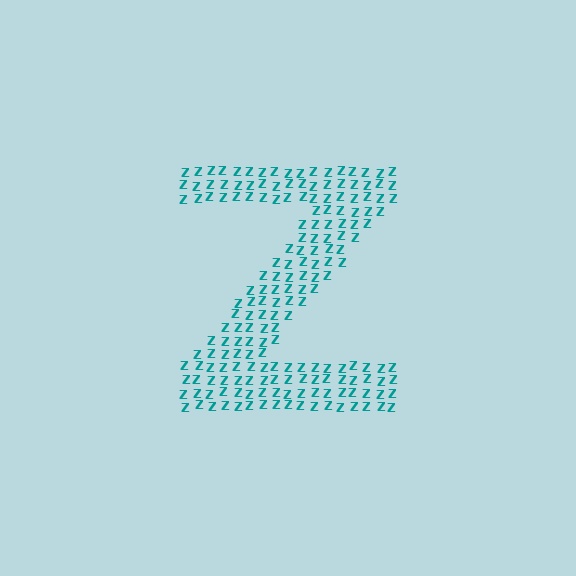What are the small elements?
The small elements are letter Z's.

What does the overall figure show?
The overall figure shows the letter Z.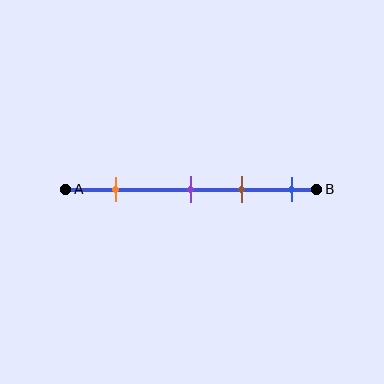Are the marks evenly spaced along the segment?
No, the marks are not evenly spaced.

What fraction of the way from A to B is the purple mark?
The purple mark is approximately 50% (0.5) of the way from A to B.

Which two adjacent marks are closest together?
The purple and brown marks are the closest adjacent pair.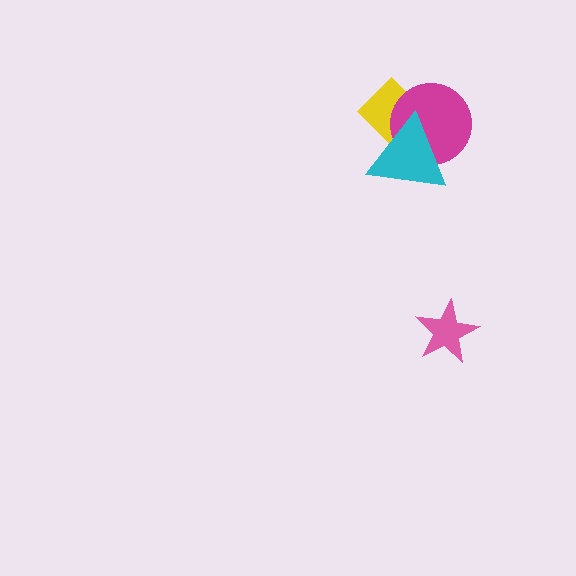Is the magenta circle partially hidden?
Yes, it is partially covered by another shape.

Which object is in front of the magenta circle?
The cyan triangle is in front of the magenta circle.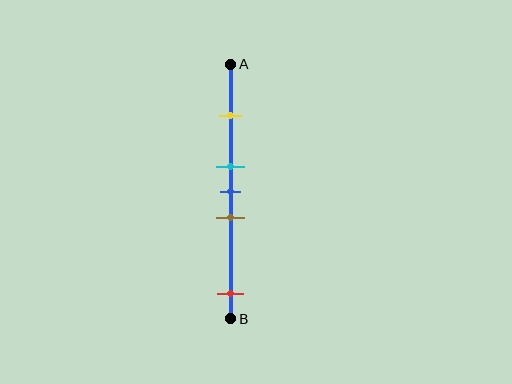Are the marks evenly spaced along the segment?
No, the marks are not evenly spaced.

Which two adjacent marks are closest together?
The cyan and blue marks are the closest adjacent pair.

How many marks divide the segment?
There are 5 marks dividing the segment.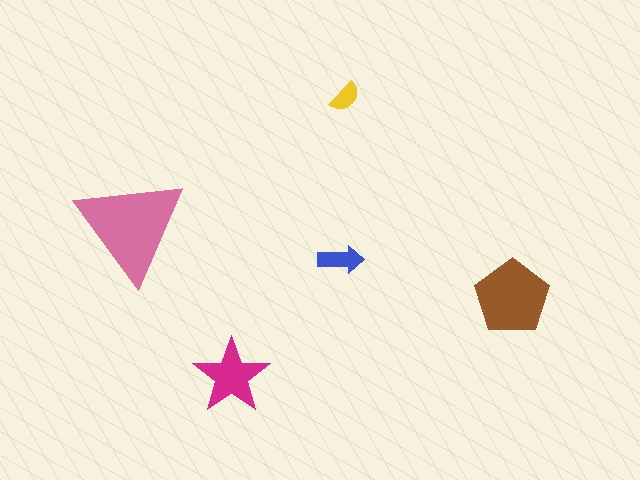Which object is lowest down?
The magenta star is bottommost.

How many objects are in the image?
There are 5 objects in the image.